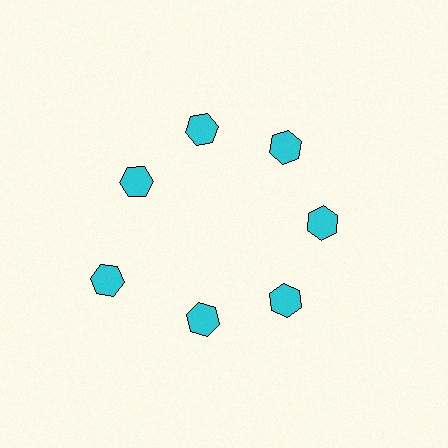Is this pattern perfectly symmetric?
No. The 7 cyan hexagons are arranged in a ring, but one element near the 8 o'clock position is pushed outward from the center, breaking the 7-fold rotational symmetry.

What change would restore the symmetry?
The symmetry would be restored by moving it inward, back onto the ring so that all 7 hexagons sit at equal angles and equal distance from the center.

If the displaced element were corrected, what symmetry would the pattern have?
It would have 7-fold rotational symmetry — the pattern would map onto itself every 51 degrees.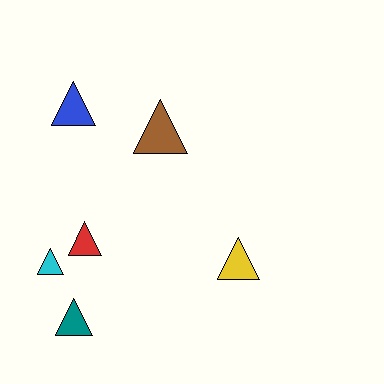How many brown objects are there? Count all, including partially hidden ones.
There is 1 brown object.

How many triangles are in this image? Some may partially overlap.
There are 6 triangles.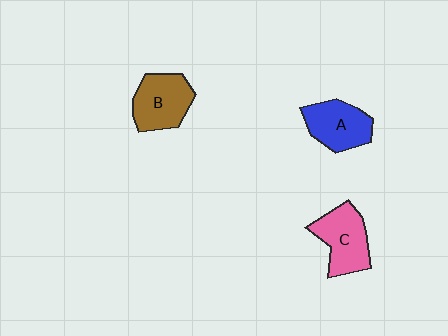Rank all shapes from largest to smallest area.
From largest to smallest: C (pink), B (brown), A (blue).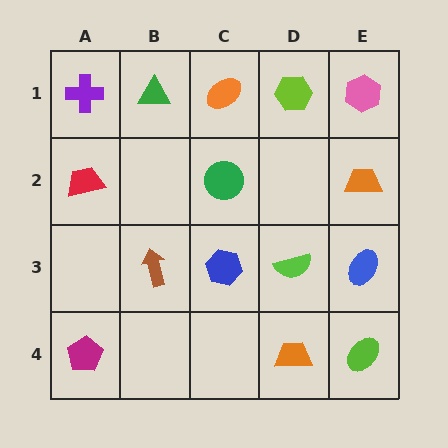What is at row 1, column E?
A pink hexagon.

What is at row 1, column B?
A green triangle.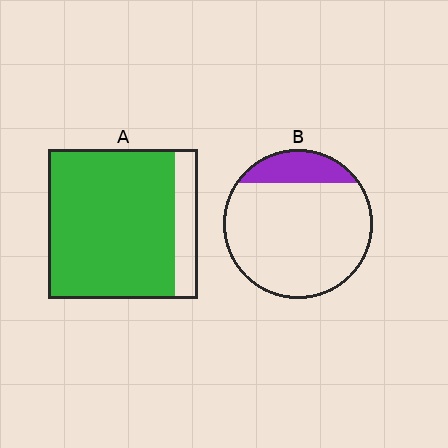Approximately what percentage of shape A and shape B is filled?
A is approximately 85% and B is approximately 15%.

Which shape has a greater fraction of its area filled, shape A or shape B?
Shape A.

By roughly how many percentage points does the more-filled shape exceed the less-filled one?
By roughly 70 percentage points (A over B).